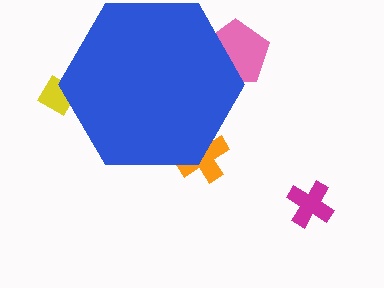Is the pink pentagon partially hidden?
Yes, the pink pentagon is partially hidden behind the blue hexagon.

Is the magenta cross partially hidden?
No, the magenta cross is fully visible.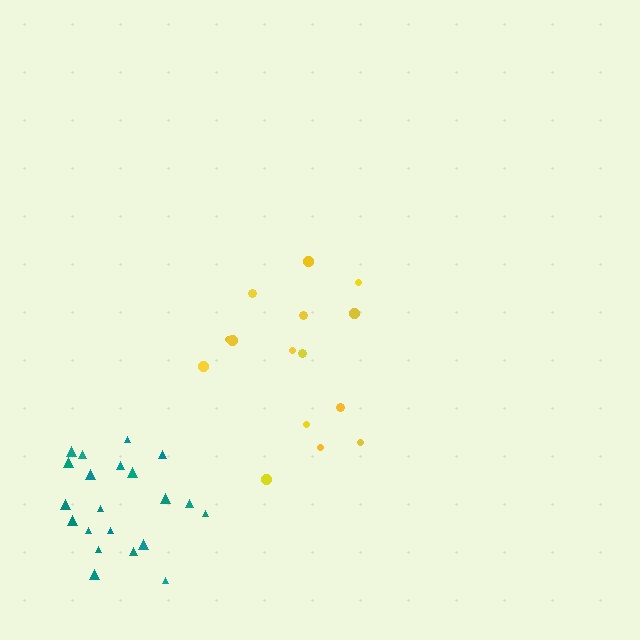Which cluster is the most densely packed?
Teal.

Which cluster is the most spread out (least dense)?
Yellow.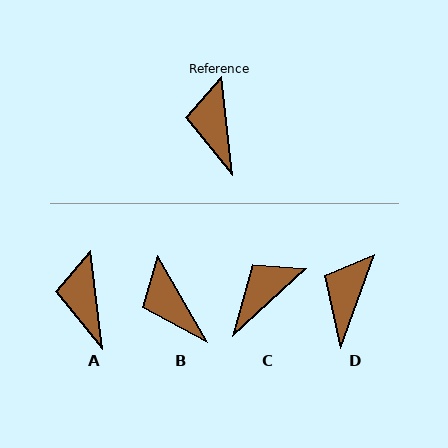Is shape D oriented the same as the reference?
No, it is off by about 26 degrees.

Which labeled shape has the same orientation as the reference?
A.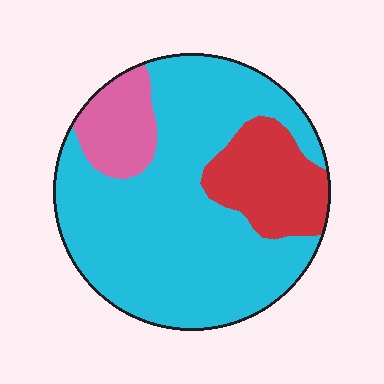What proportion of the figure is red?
Red covers roughly 20% of the figure.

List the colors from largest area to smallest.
From largest to smallest: cyan, red, pink.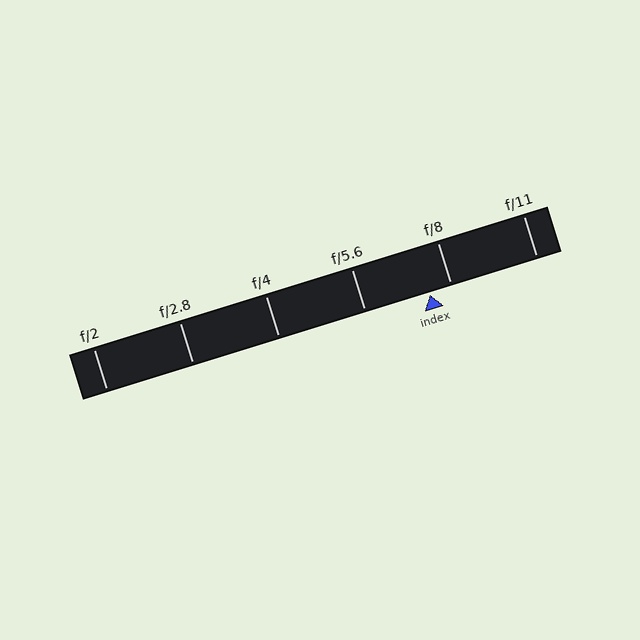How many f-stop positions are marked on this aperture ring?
There are 6 f-stop positions marked.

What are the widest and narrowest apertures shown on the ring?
The widest aperture shown is f/2 and the narrowest is f/11.